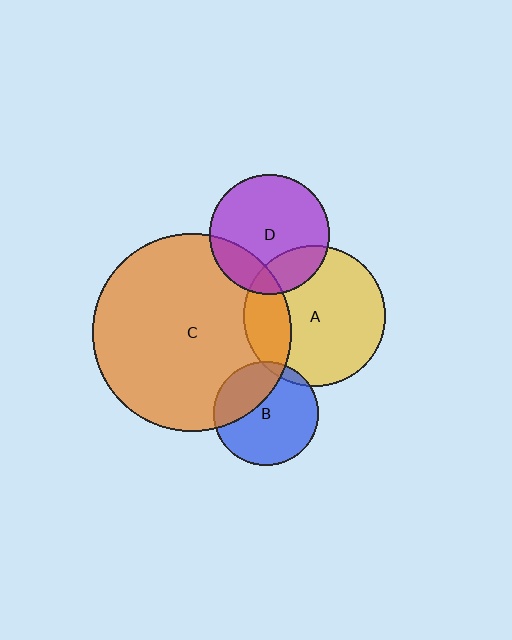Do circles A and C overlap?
Yes.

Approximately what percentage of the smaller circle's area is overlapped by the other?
Approximately 25%.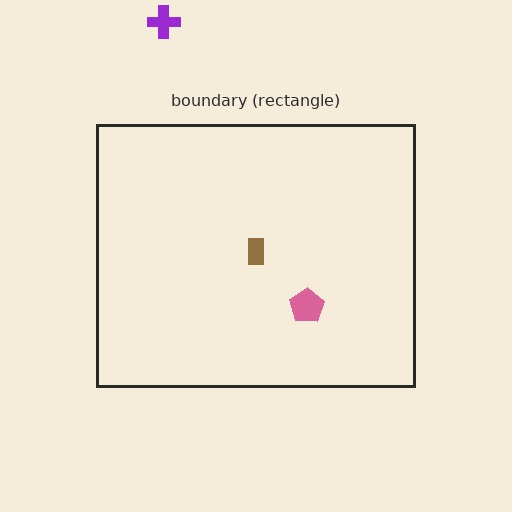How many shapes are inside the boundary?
2 inside, 1 outside.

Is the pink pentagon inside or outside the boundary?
Inside.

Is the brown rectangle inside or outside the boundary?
Inside.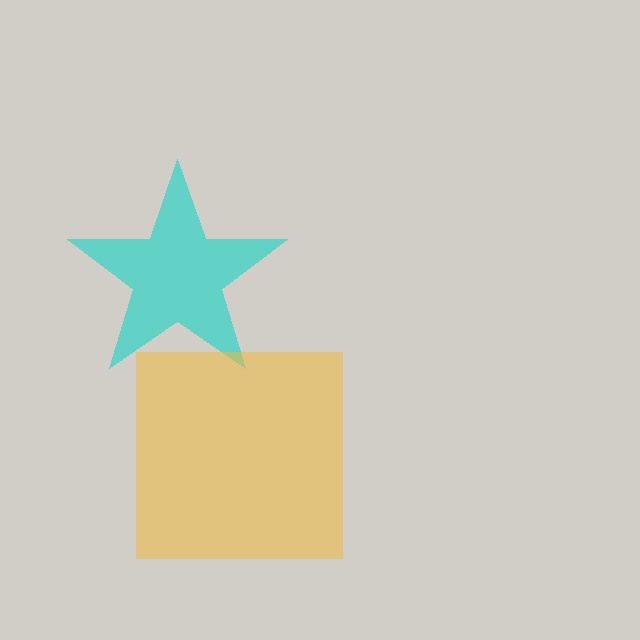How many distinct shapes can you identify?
There are 2 distinct shapes: a cyan star, a yellow square.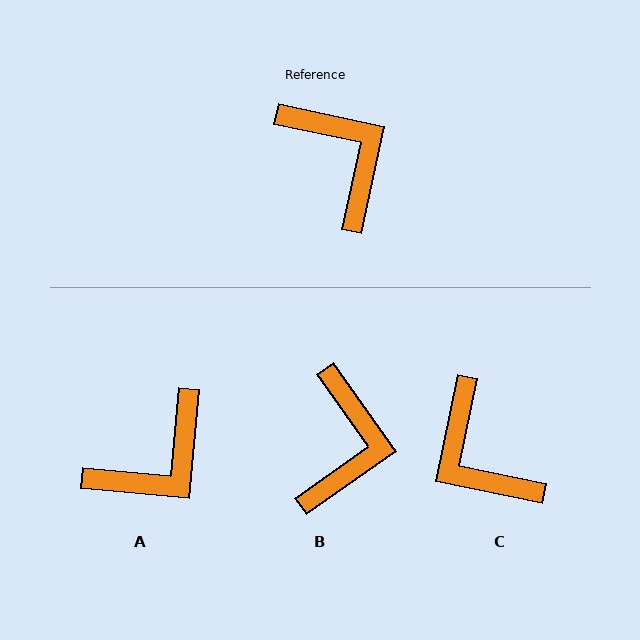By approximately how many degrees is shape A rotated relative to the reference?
Approximately 83 degrees clockwise.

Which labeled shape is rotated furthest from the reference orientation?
C, about 180 degrees away.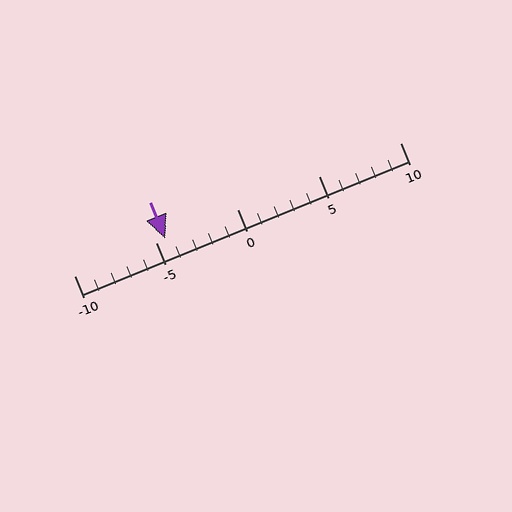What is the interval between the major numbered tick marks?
The major tick marks are spaced 5 units apart.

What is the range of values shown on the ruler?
The ruler shows values from -10 to 10.